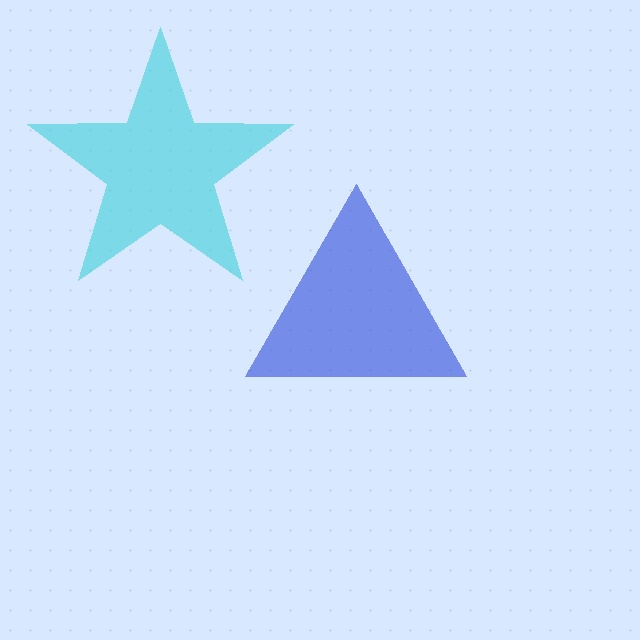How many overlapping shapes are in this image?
There are 2 overlapping shapes in the image.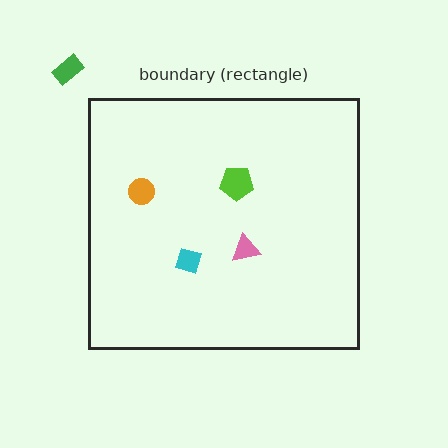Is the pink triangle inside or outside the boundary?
Inside.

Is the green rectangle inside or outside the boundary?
Outside.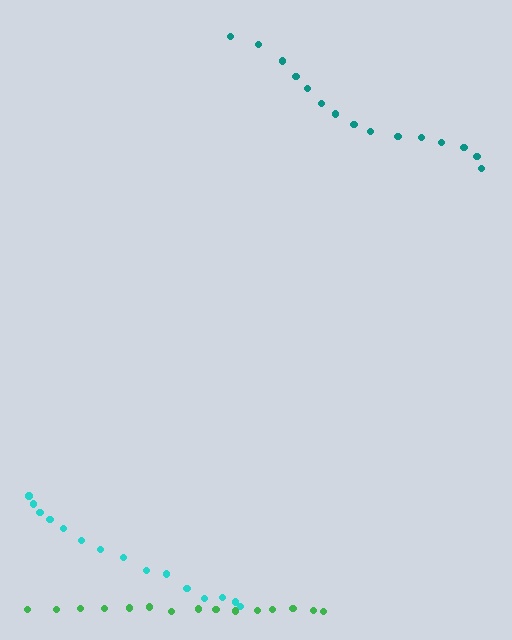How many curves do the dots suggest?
There are 3 distinct paths.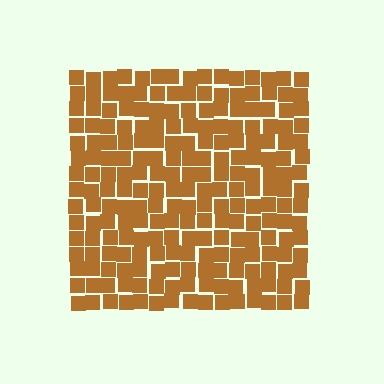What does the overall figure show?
The overall figure shows a square.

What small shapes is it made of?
It is made of small squares.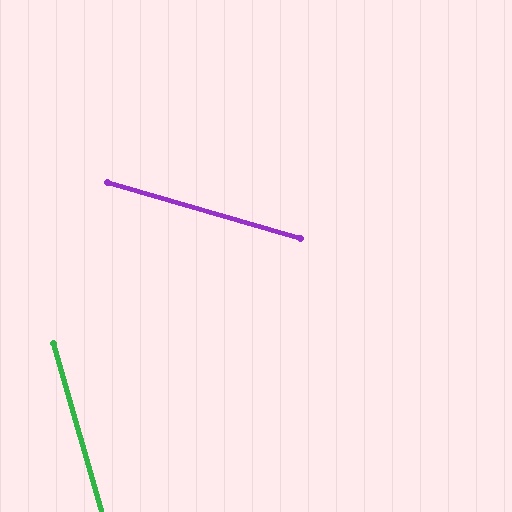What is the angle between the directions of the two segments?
Approximately 58 degrees.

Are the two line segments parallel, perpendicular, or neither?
Neither parallel nor perpendicular — they differ by about 58°.